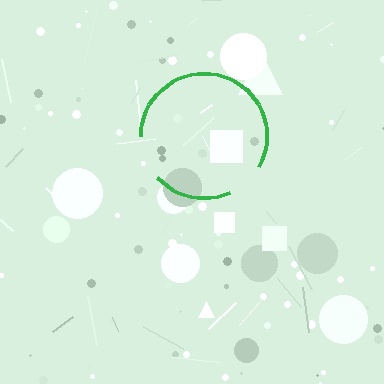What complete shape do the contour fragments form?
The contour fragments form a circle.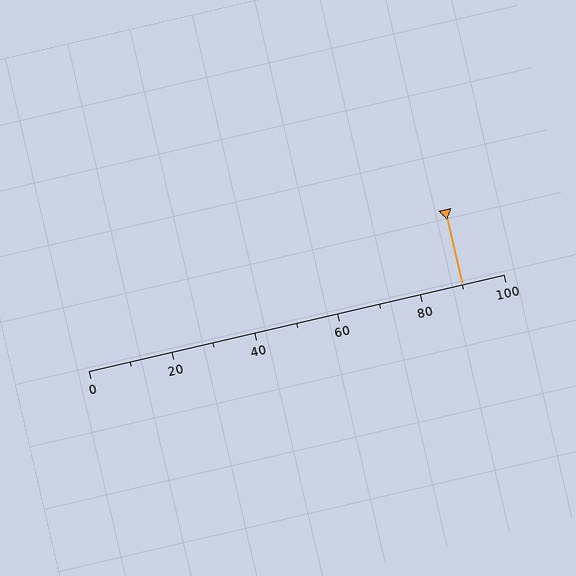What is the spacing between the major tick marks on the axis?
The major ticks are spaced 20 apart.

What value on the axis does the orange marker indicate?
The marker indicates approximately 90.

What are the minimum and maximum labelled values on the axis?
The axis runs from 0 to 100.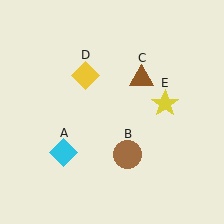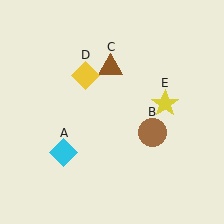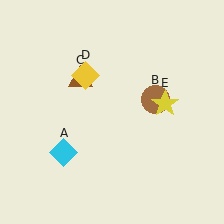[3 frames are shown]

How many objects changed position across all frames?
2 objects changed position: brown circle (object B), brown triangle (object C).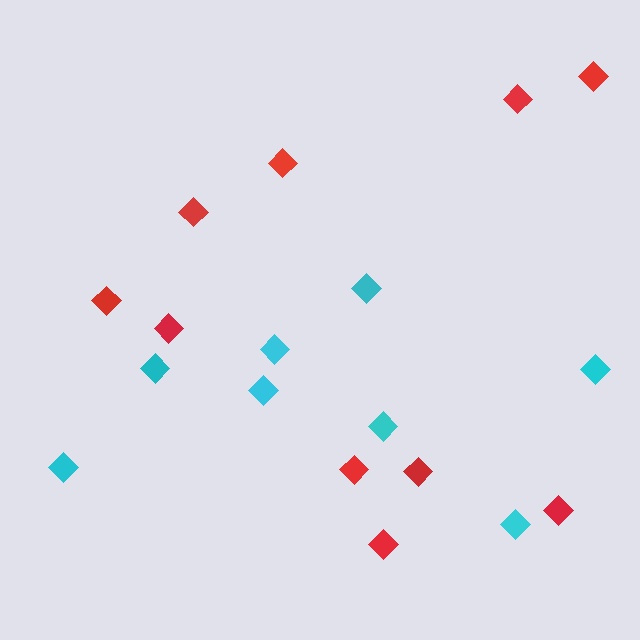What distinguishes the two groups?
There are 2 groups: one group of cyan diamonds (8) and one group of red diamonds (10).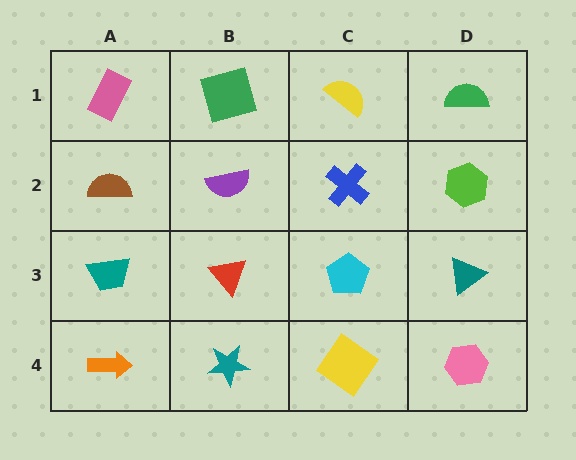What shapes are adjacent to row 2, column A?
A pink rectangle (row 1, column A), a teal trapezoid (row 3, column A), a purple semicircle (row 2, column B).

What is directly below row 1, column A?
A brown semicircle.